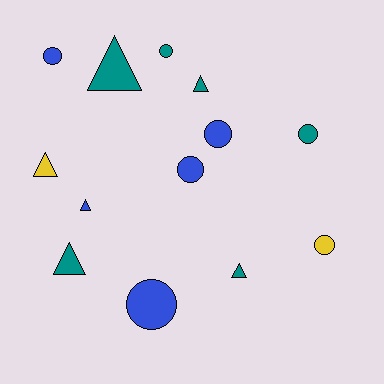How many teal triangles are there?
There are 4 teal triangles.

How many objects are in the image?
There are 13 objects.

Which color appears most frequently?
Teal, with 6 objects.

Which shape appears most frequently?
Circle, with 7 objects.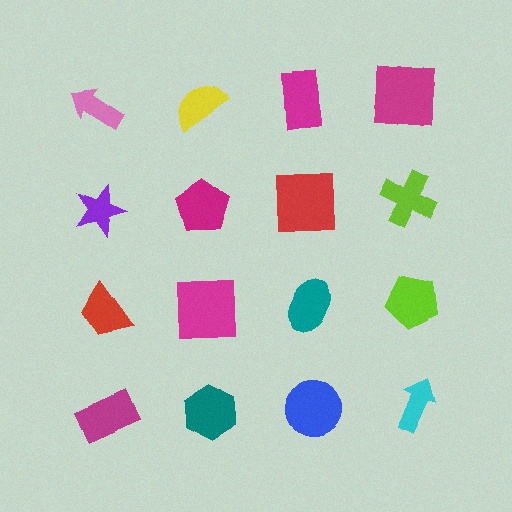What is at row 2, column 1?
A purple star.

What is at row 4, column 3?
A blue circle.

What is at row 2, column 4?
A lime cross.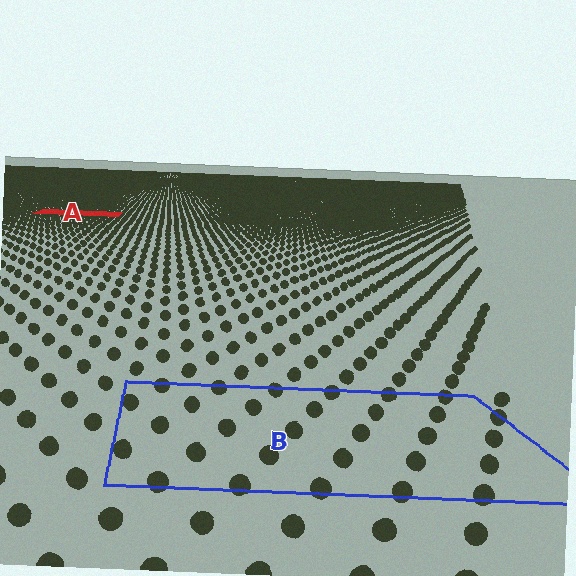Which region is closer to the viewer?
Region B is closer. The texture elements there are larger and more spread out.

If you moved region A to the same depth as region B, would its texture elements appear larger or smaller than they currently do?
They would appear larger. At a closer depth, the same texture elements are projected at a bigger on-screen size.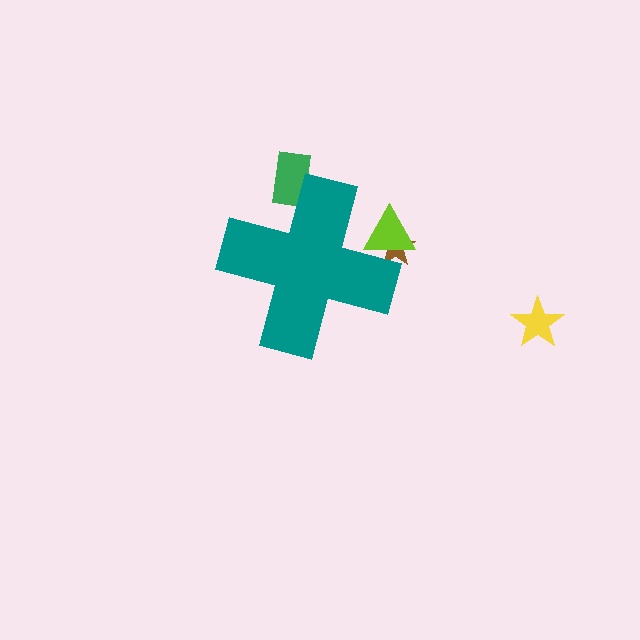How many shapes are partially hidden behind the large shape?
3 shapes are partially hidden.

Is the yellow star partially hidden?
No, the yellow star is fully visible.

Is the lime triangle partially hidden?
Yes, the lime triangle is partially hidden behind the teal cross.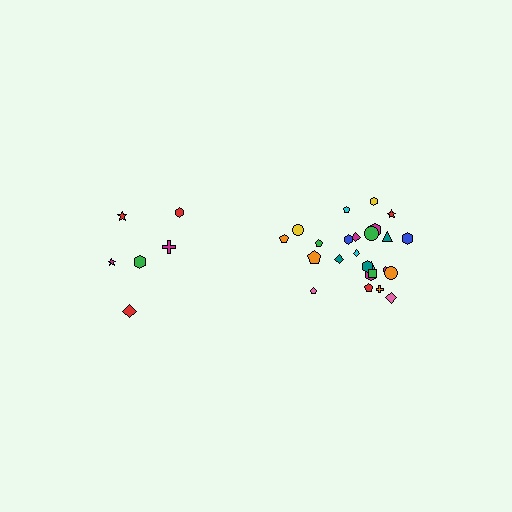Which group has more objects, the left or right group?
The right group.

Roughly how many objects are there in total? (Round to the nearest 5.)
Roughly 30 objects in total.